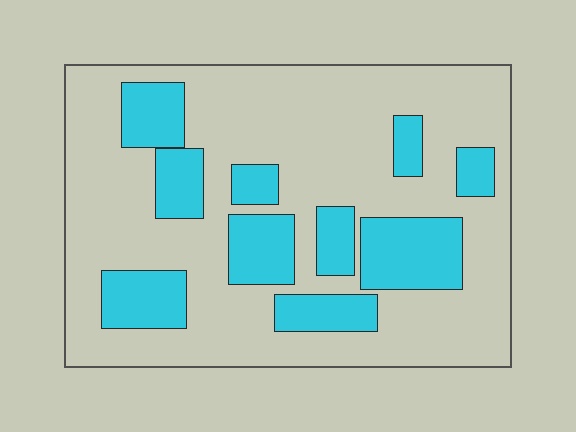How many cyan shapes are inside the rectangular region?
10.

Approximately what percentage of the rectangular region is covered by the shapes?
Approximately 30%.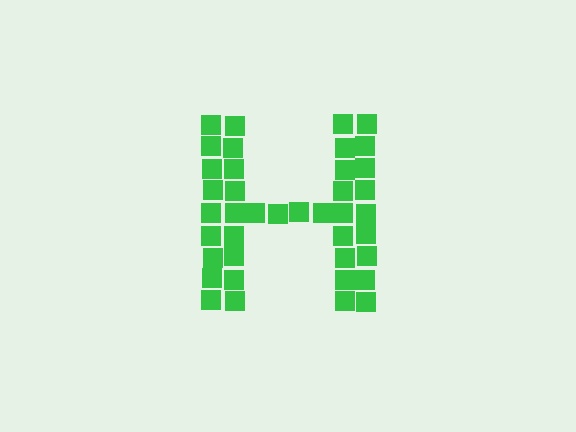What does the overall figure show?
The overall figure shows the letter H.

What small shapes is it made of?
It is made of small squares.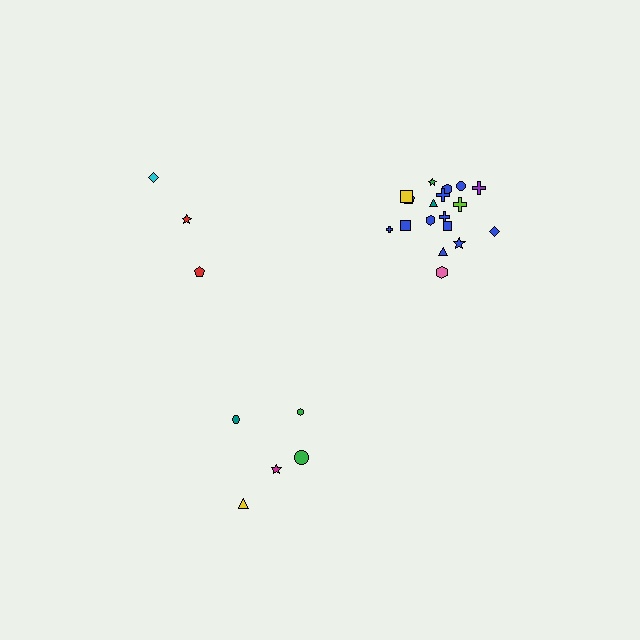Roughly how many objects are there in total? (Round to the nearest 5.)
Roughly 25 objects in total.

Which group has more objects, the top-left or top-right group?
The top-right group.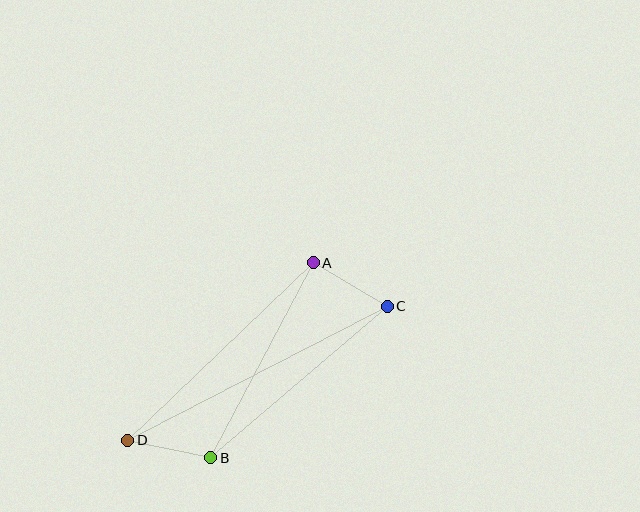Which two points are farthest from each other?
Points C and D are farthest from each other.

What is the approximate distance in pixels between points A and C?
The distance between A and C is approximately 86 pixels.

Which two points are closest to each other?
Points B and D are closest to each other.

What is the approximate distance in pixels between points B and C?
The distance between B and C is approximately 233 pixels.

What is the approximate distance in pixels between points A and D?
The distance between A and D is approximately 257 pixels.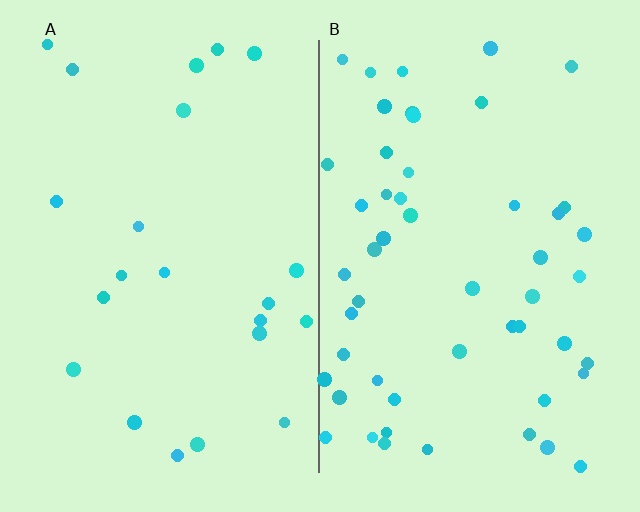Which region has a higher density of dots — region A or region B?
B (the right).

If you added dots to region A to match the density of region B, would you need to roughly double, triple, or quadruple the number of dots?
Approximately double.